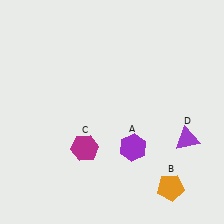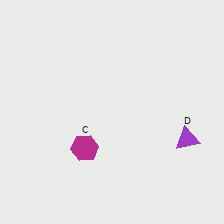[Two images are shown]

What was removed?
The purple hexagon (A), the orange pentagon (B) were removed in Image 2.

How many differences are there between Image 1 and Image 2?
There are 2 differences between the two images.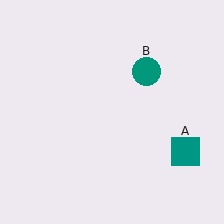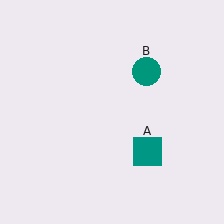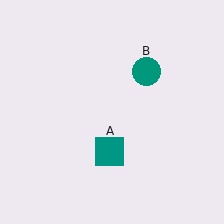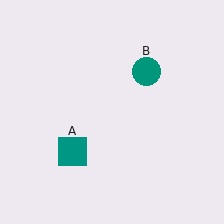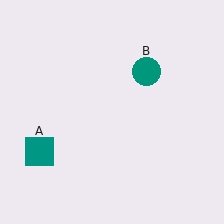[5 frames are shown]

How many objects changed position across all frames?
1 object changed position: teal square (object A).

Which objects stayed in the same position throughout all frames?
Teal circle (object B) remained stationary.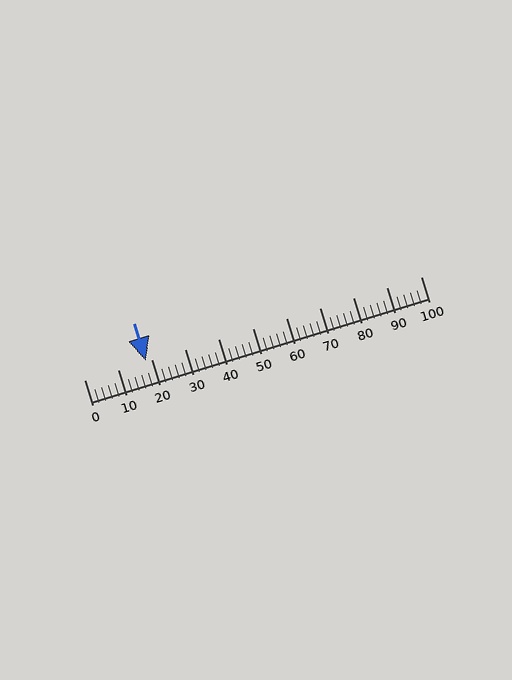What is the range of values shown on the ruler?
The ruler shows values from 0 to 100.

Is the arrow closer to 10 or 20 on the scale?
The arrow is closer to 20.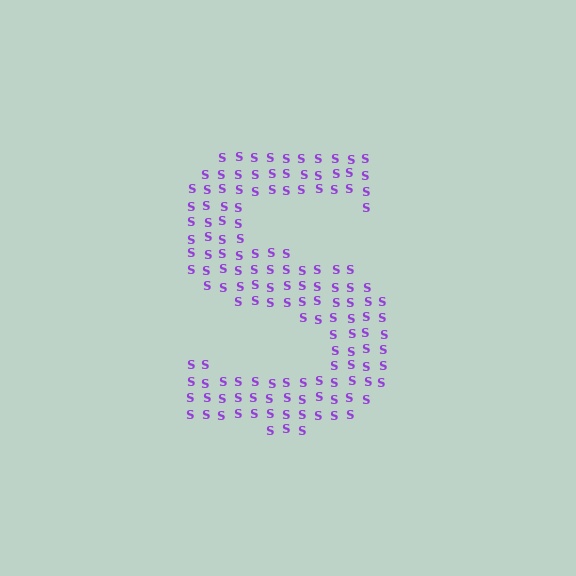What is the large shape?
The large shape is the letter S.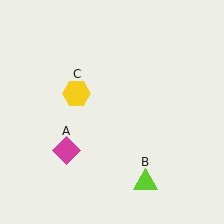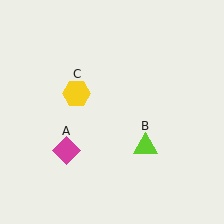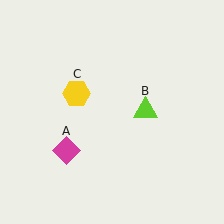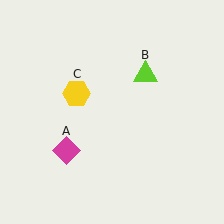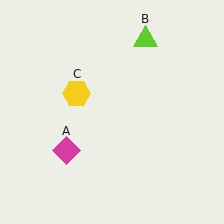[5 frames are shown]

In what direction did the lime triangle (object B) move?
The lime triangle (object B) moved up.